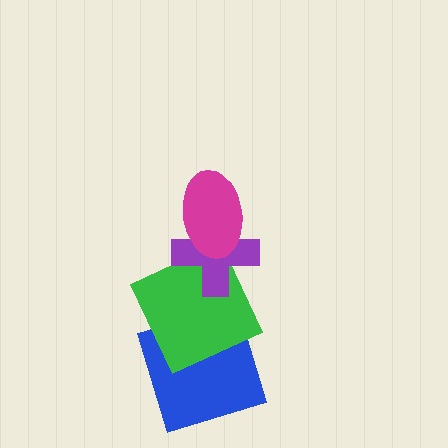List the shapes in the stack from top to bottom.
From top to bottom: the magenta ellipse, the purple cross, the green square, the blue square.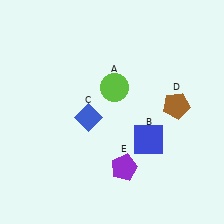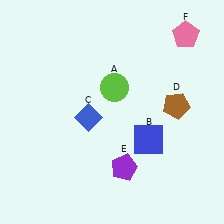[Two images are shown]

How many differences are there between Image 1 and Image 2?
There is 1 difference between the two images.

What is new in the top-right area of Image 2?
A pink pentagon (F) was added in the top-right area of Image 2.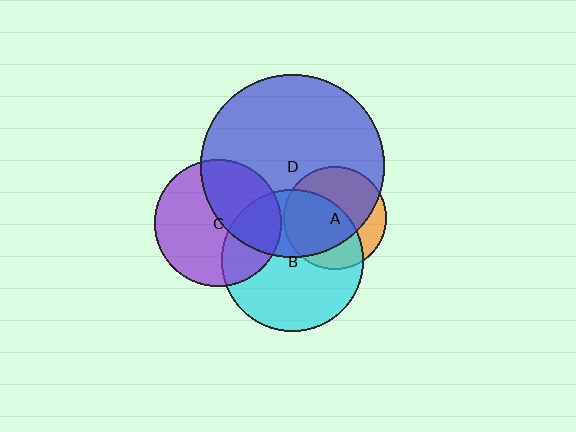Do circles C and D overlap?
Yes.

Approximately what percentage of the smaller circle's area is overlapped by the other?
Approximately 40%.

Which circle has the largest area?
Circle D (blue).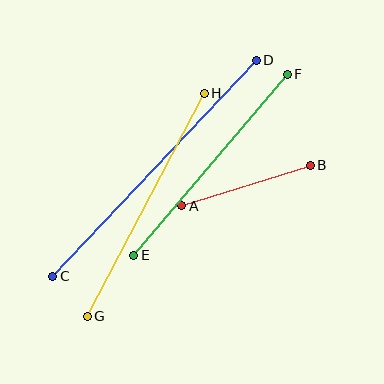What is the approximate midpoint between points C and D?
The midpoint is at approximately (155, 168) pixels.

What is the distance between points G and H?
The distance is approximately 252 pixels.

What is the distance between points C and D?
The distance is approximately 296 pixels.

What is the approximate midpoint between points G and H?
The midpoint is at approximately (146, 205) pixels.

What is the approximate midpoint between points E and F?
The midpoint is at approximately (210, 165) pixels.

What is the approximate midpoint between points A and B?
The midpoint is at approximately (246, 185) pixels.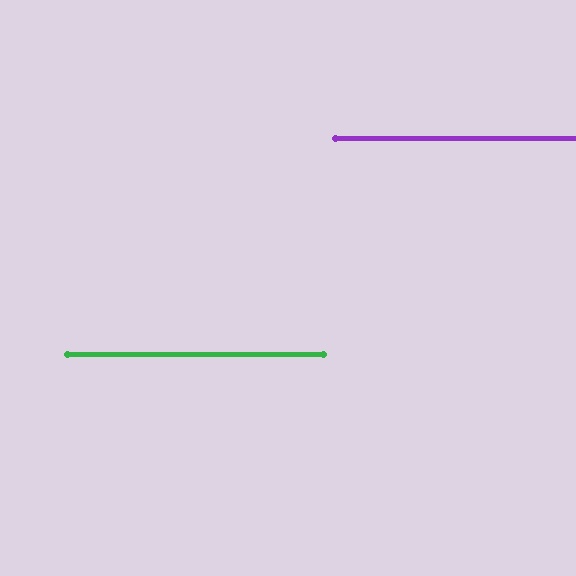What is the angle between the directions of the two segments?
Approximately 0 degrees.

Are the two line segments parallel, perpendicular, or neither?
Parallel — their directions differ by only 0.0°.